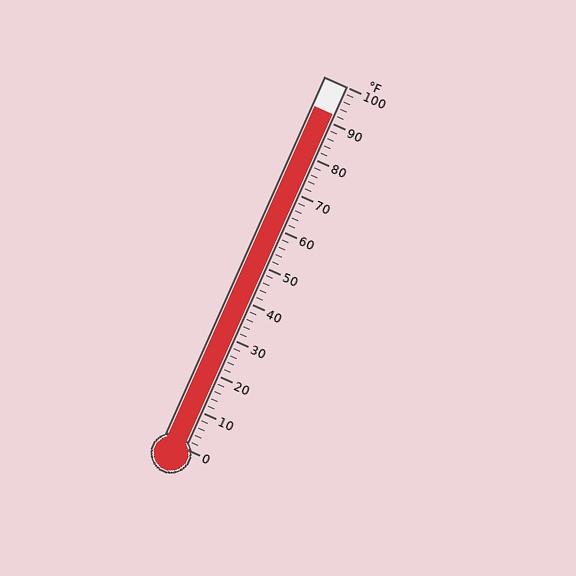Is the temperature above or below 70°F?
The temperature is above 70°F.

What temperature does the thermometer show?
The thermometer shows approximately 92°F.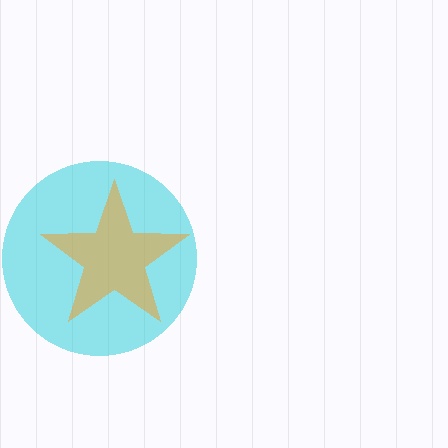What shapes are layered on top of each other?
The layered shapes are: a cyan circle, an orange star.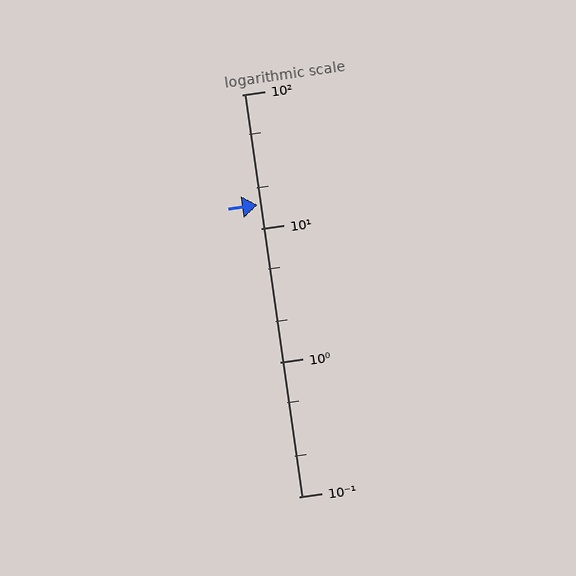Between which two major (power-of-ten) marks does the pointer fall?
The pointer is between 10 and 100.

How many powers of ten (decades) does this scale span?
The scale spans 3 decades, from 0.1 to 100.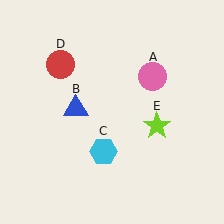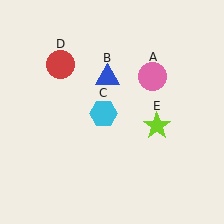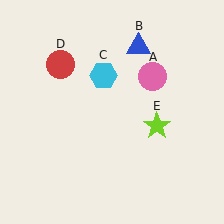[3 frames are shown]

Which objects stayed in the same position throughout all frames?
Pink circle (object A) and red circle (object D) and lime star (object E) remained stationary.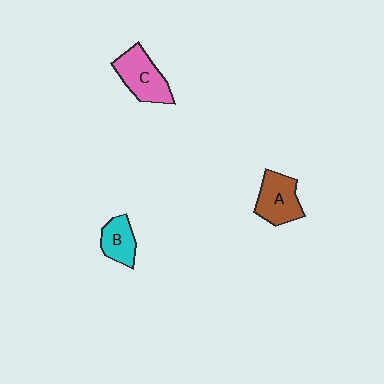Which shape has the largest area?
Shape C (pink).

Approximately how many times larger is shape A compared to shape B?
Approximately 1.4 times.